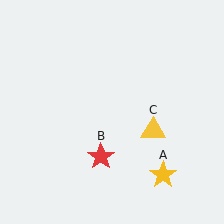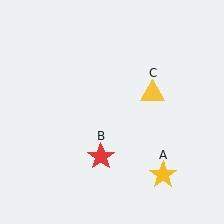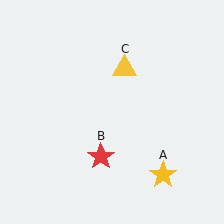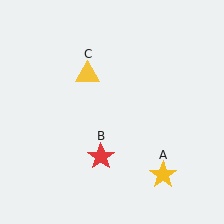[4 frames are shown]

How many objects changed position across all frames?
1 object changed position: yellow triangle (object C).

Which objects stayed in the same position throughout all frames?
Yellow star (object A) and red star (object B) remained stationary.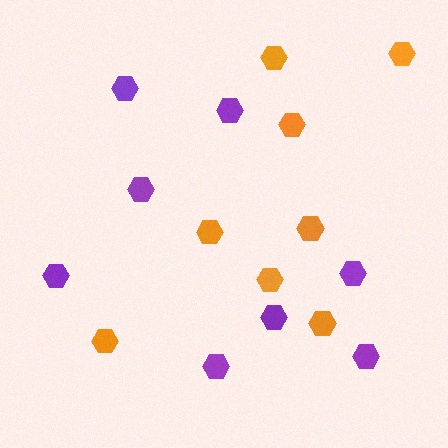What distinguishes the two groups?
There are 2 groups: one group of orange hexagons (8) and one group of purple hexagons (8).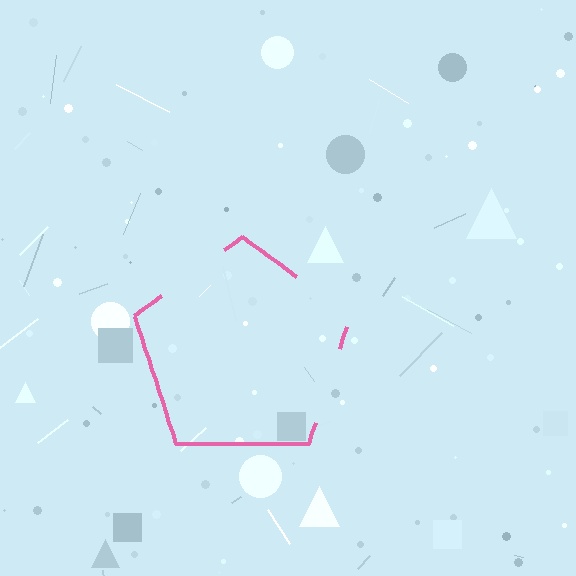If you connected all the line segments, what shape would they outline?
They would outline a pentagon.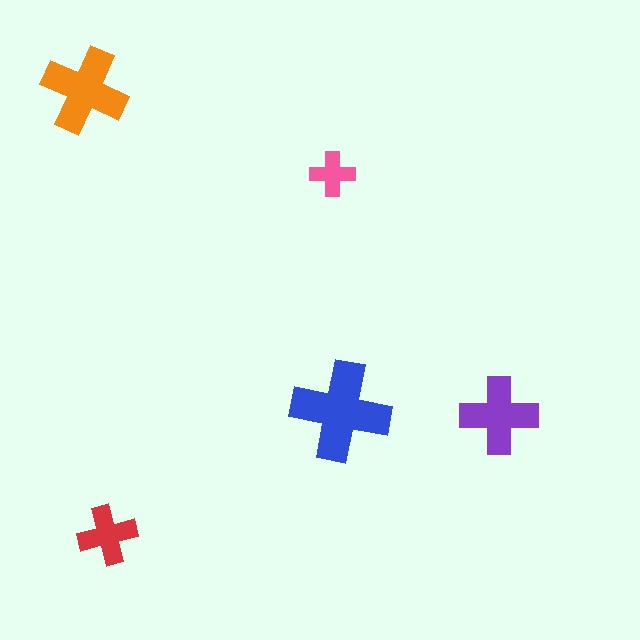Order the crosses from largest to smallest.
the blue one, the orange one, the purple one, the red one, the pink one.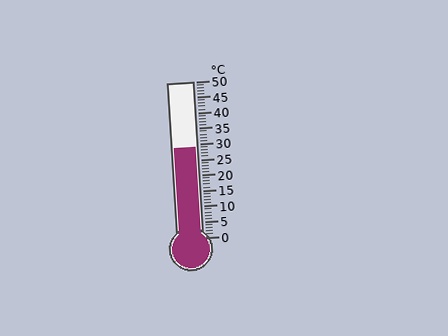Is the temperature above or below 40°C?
The temperature is below 40°C.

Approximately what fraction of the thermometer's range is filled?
The thermometer is filled to approximately 60% of its range.